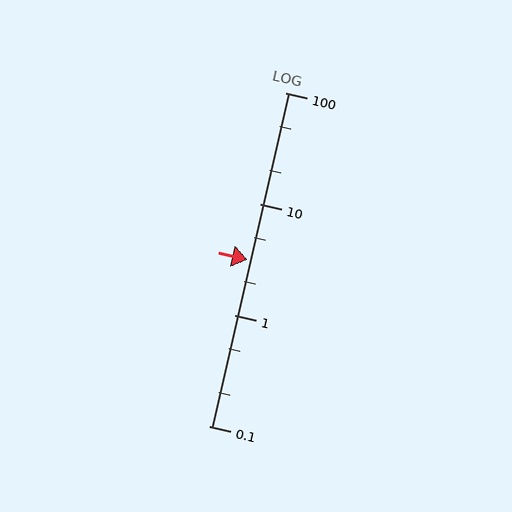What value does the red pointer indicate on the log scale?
The pointer indicates approximately 3.1.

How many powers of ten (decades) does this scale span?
The scale spans 3 decades, from 0.1 to 100.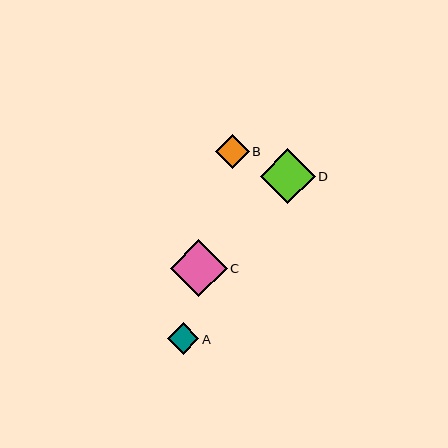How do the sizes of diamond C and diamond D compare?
Diamond C and diamond D are approximately the same size.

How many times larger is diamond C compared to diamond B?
Diamond C is approximately 1.7 times the size of diamond B.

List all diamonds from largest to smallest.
From largest to smallest: C, D, B, A.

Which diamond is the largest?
Diamond C is the largest with a size of approximately 57 pixels.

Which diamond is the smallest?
Diamond A is the smallest with a size of approximately 32 pixels.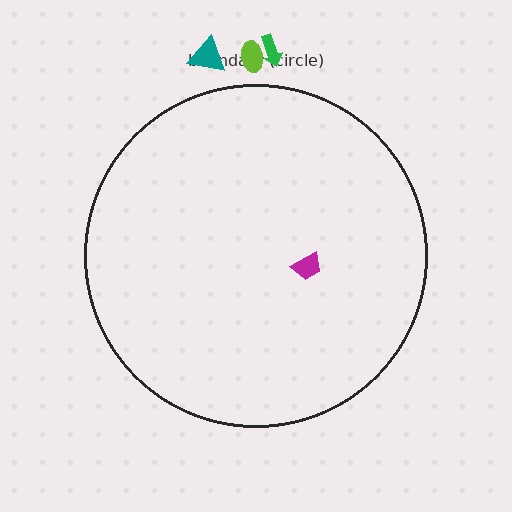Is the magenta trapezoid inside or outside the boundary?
Inside.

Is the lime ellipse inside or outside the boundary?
Outside.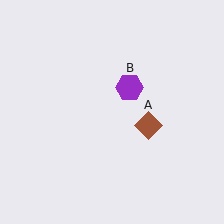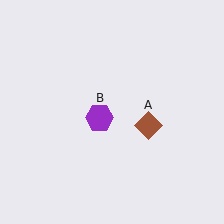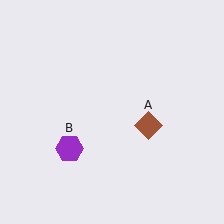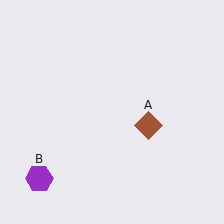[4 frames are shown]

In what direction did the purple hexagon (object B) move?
The purple hexagon (object B) moved down and to the left.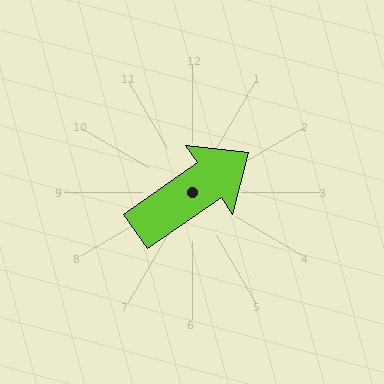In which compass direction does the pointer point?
Northeast.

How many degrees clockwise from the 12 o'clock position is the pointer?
Approximately 55 degrees.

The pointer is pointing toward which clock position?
Roughly 2 o'clock.